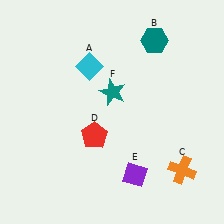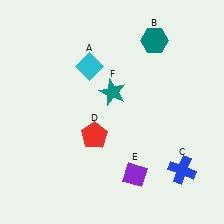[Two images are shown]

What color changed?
The cross (C) changed from orange in Image 1 to blue in Image 2.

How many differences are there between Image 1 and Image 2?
There is 1 difference between the two images.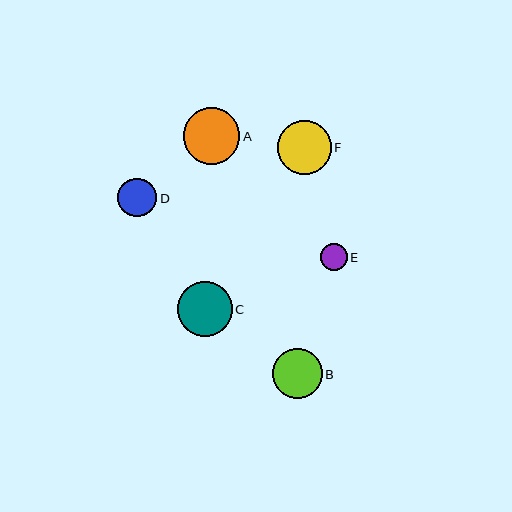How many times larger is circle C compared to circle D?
Circle C is approximately 1.4 times the size of circle D.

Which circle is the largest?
Circle A is the largest with a size of approximately 56 pixels.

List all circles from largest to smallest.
From largest to smallest: A, C, F, B, D, E.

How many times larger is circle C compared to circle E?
Circle C is approximately 2.0 times the size of circle E.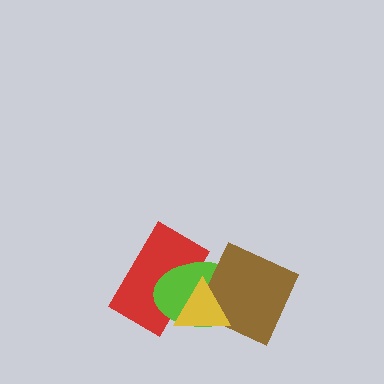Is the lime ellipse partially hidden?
Yes, it is partially covered by another shape.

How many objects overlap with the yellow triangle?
3 objects overlap with the yellow triangle.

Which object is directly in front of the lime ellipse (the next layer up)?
The brown square is directly in front of the lime ellipse.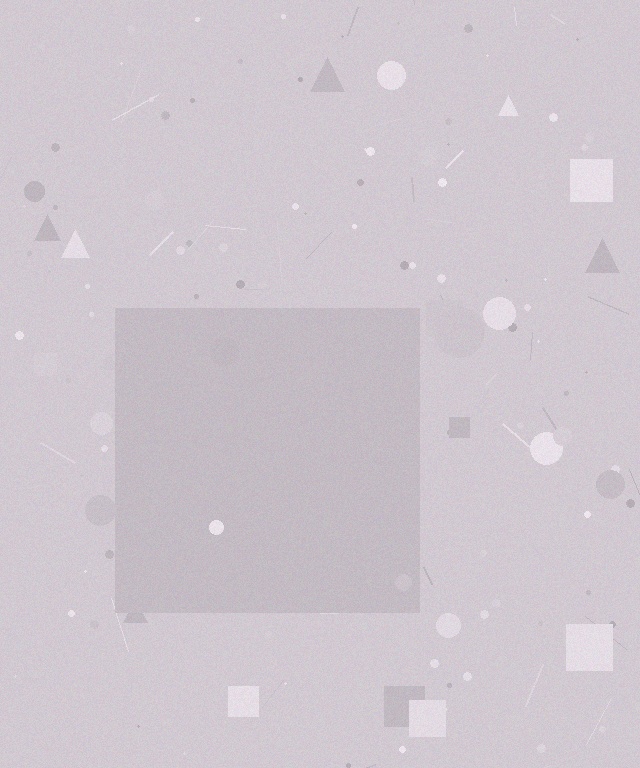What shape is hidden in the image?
A square is hidden in the image.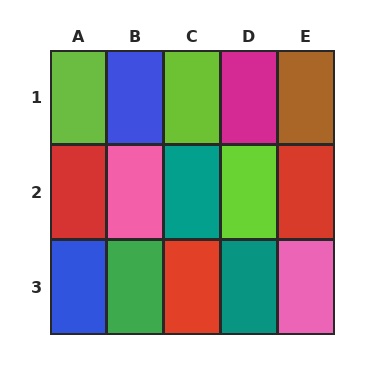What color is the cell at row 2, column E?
Red.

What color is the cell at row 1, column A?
Lime.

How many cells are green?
1 cell is green.